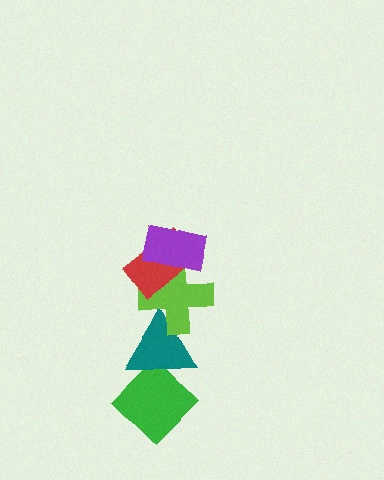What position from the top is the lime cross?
The lime cross is 3rd from the top.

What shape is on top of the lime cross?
The red rectangle is on top of the lime cross.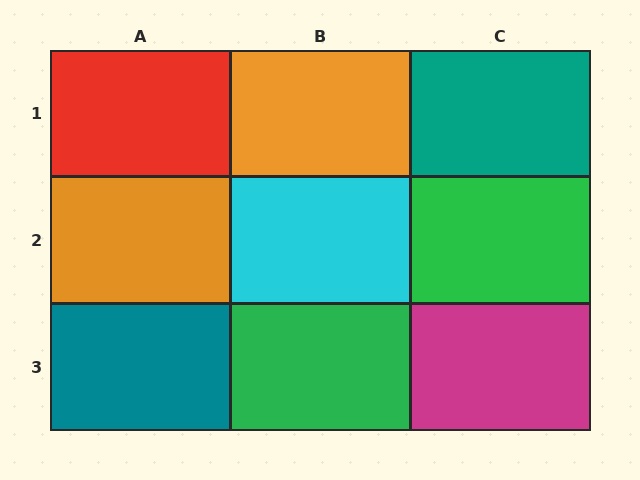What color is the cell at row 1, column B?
Orange.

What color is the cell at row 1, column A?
Red.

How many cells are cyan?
1 cell is cyan.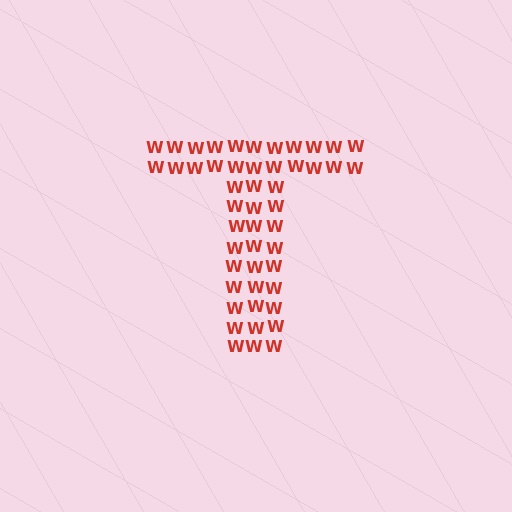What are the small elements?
The small elements are letter W's.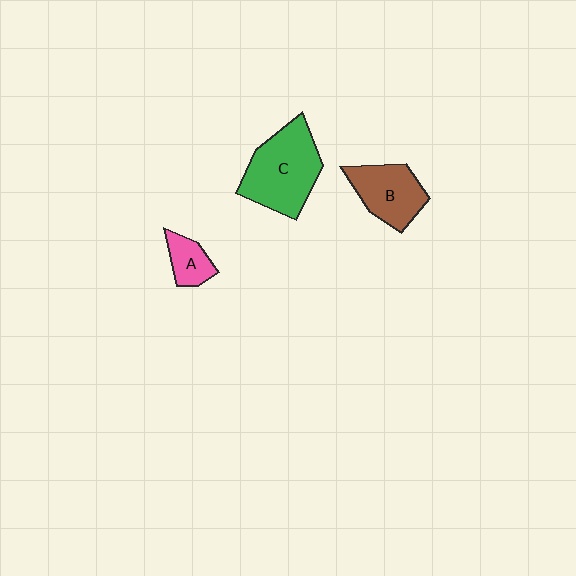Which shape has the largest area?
Shape C (green).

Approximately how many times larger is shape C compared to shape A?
Approximately 2.9 times.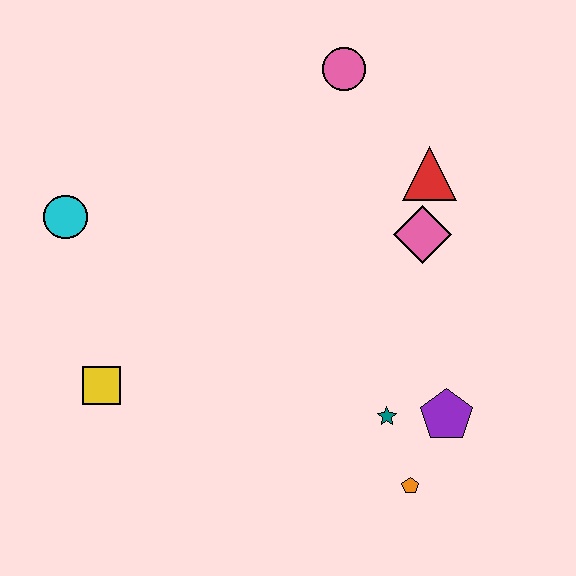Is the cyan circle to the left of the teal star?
Yes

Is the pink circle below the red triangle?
No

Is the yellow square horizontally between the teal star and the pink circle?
No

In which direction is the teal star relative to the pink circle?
The teal star is below the pink circle.